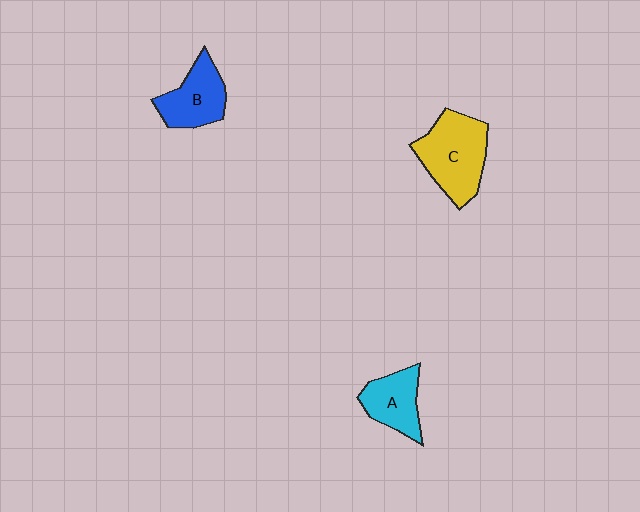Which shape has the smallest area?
Shape A (cyan).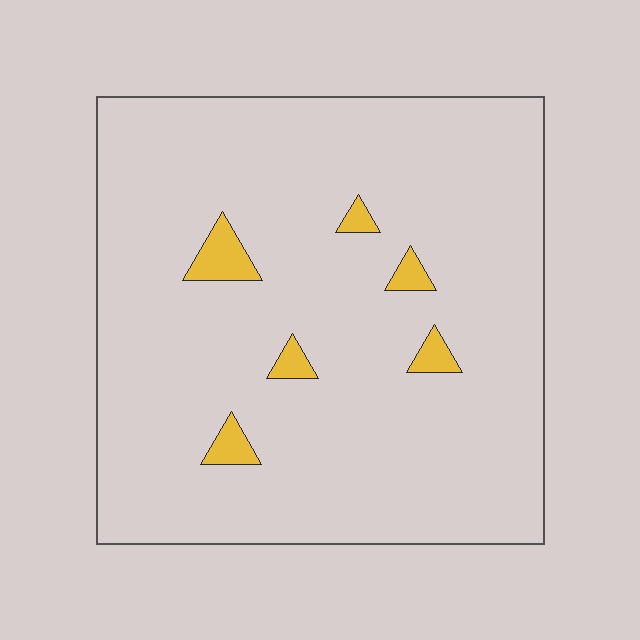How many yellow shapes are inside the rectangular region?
6.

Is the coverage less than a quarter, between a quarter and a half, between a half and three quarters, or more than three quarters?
Less than a quarter.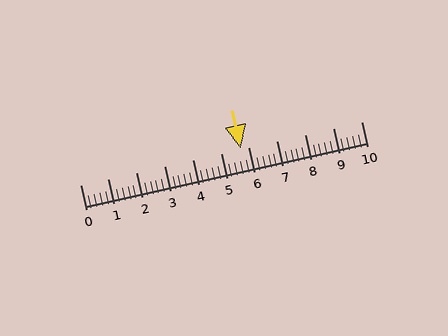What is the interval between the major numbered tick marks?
The major tick marks are spaced 1 units apart.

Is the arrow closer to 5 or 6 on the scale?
The arrow is closer to 6.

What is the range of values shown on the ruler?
The ruler shows values from 0 to 10.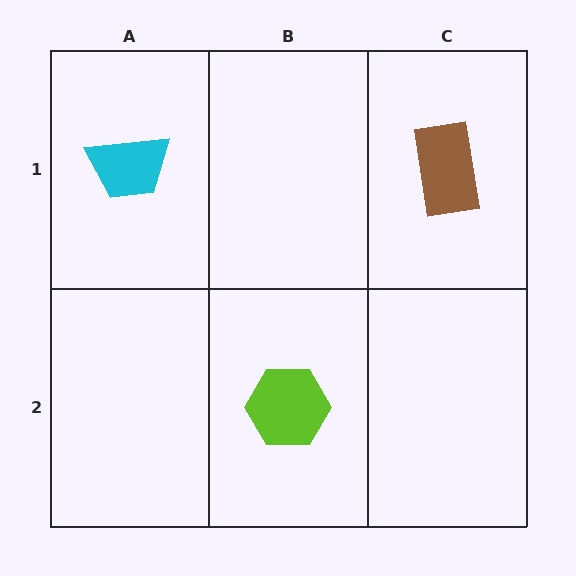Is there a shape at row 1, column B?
No, that cell is empty.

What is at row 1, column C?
A brown rectangle.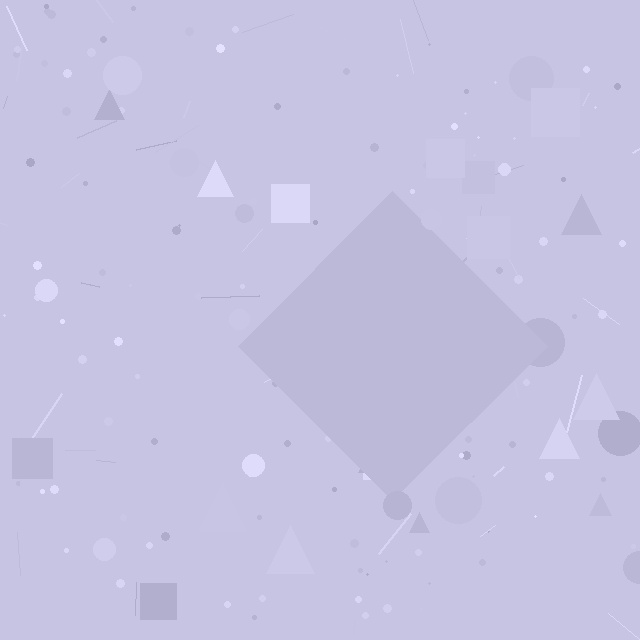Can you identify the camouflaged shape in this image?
The camouflaged shape is a diamond.